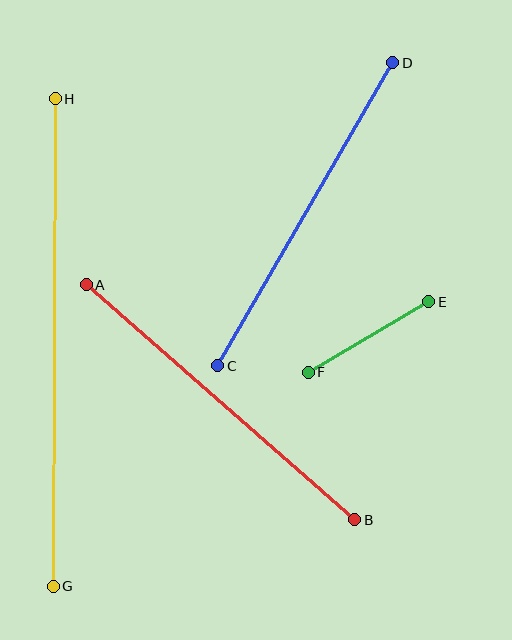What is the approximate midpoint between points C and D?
The midpoint is at approximately (305, 214) pixels.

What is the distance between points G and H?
The distance is approximately 487 pixels.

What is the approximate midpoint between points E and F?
The midpoint is at approximately (368, 337) pixels.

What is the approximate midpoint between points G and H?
The midpoint is at approximately (54, 342) pixels.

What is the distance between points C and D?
The distance is approximately 350 pixels.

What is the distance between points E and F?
The distance is approximately 139 pixels.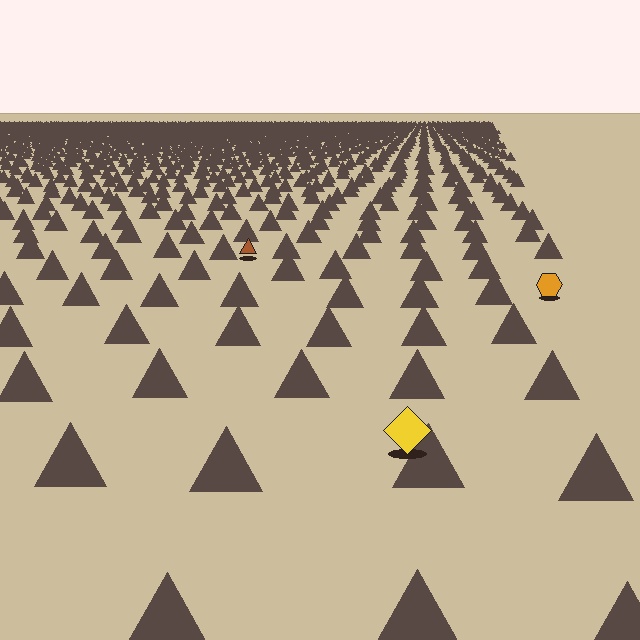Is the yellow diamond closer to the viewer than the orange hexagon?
Yes. The yellow diamond is closer — you can tell from the texture gradient: the ground texture is coarser near it.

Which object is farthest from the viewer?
The brown triangle is farthest from the viewer. It appears smaller and the ground texture around it is denser.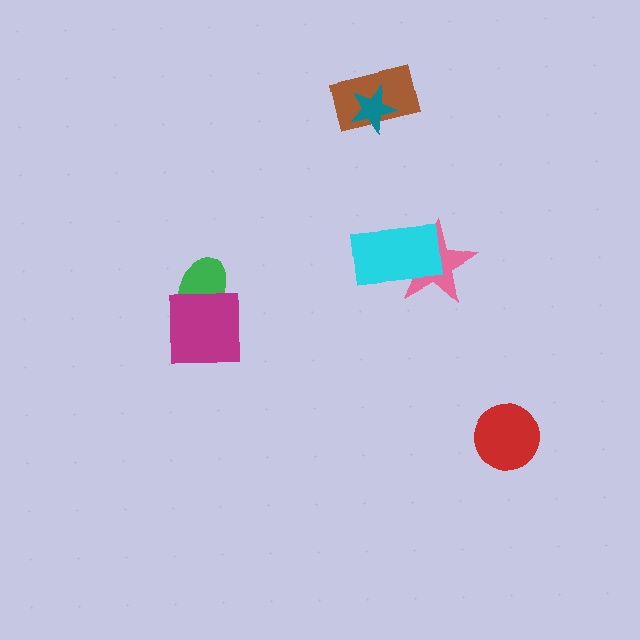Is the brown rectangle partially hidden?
Yes, it is partially covered by another shape.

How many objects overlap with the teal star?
1 object overlaps with the teal star.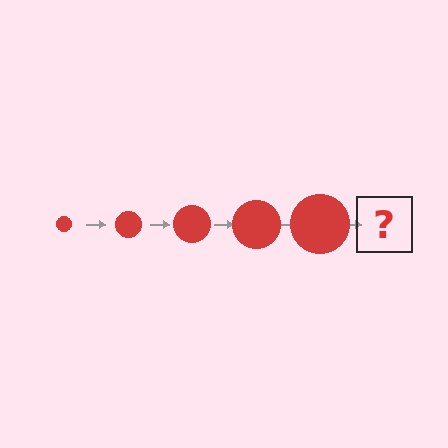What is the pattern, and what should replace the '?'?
The pattern is that the circle gets progressively larger each step. The '?' should be a red circle, larger than the previous one.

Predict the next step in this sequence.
The next step is a red circle, larger than the previous one.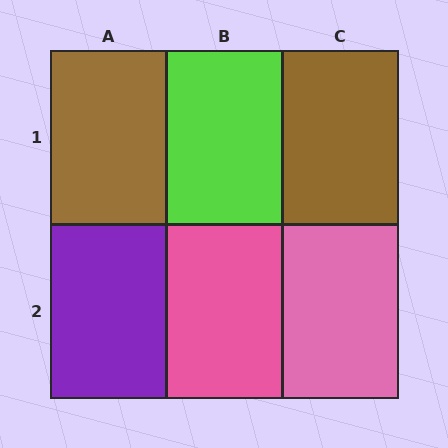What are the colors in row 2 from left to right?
Purple, pink, pink.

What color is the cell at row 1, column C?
Brown.